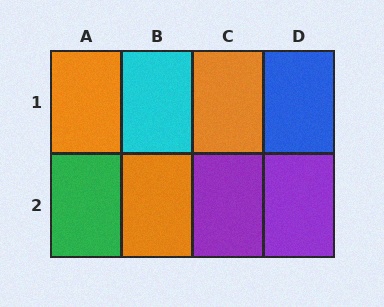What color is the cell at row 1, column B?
Cyan.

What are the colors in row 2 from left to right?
Green, orange, purple, purple.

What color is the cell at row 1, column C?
Orange.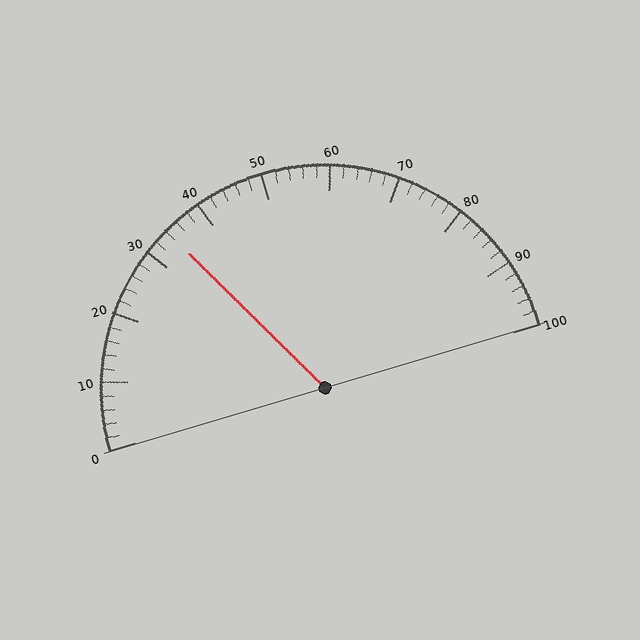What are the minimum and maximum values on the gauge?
The gauge ranges from 0 to 100.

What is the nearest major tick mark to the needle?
The nearest major tick mark is 30.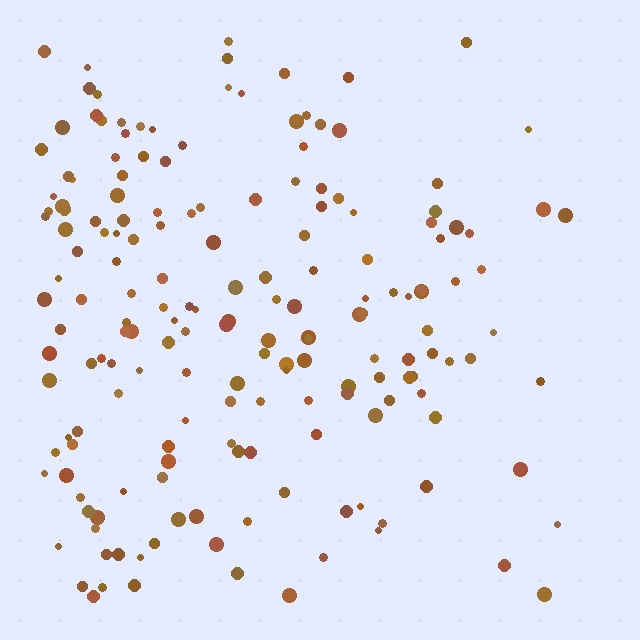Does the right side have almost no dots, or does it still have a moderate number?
Still a moderate number, just noticeably fewer than the left.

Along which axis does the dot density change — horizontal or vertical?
Horizontal.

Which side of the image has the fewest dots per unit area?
The right.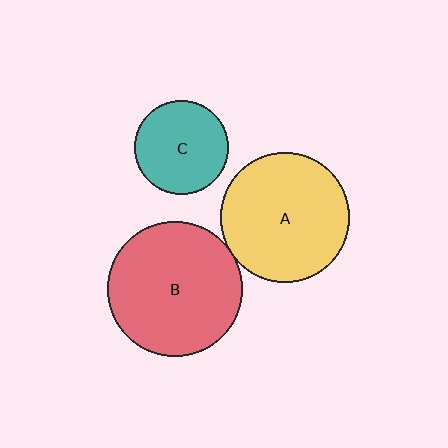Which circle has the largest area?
Circle B (red).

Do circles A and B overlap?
Yes.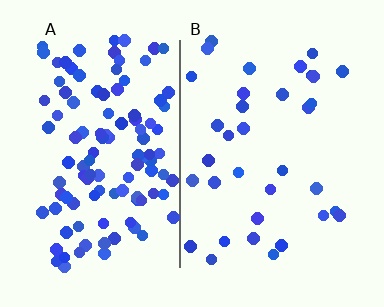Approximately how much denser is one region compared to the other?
Approximately 3.2× — region A over region B.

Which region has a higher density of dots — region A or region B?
A (the left).